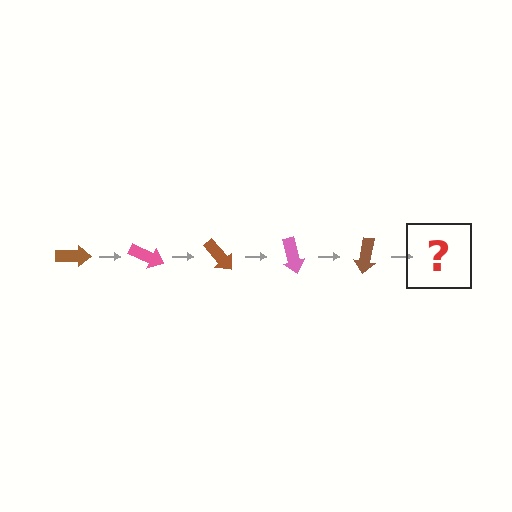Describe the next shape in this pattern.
It should be a pink arrow, rotated 125 degrees from the start.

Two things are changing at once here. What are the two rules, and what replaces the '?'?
The two rules are that it rotates 25 degrees each step and the color cycles through brown and pink. The '?' should be a pink arrow, rotated 125 degrees from the start.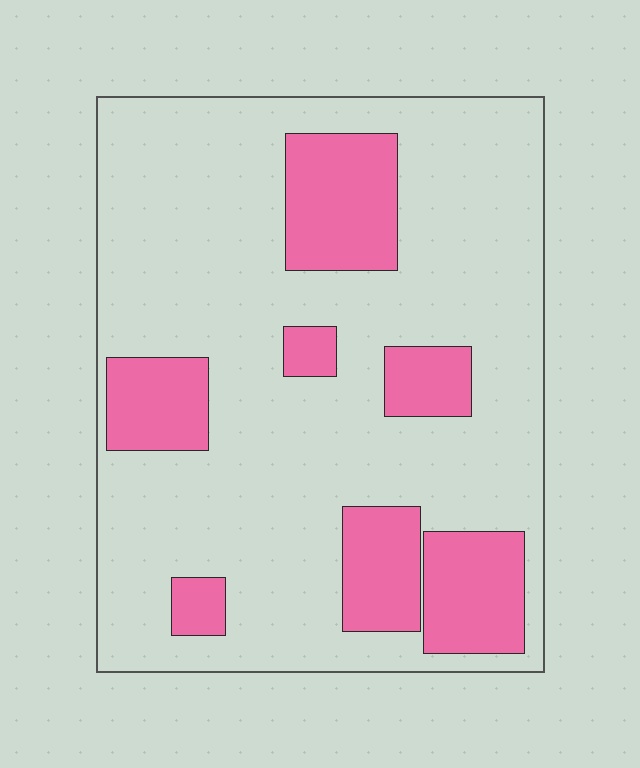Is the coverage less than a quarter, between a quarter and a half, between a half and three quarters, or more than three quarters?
Less than a quarter.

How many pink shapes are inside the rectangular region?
7.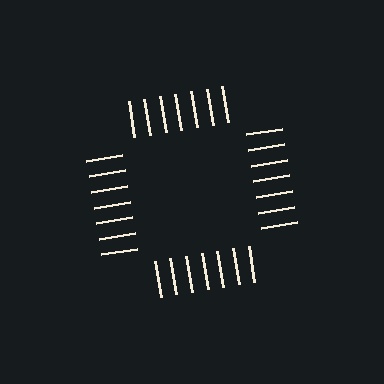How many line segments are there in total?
28 — 7 along each of the 4 edges.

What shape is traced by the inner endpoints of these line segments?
An illusory square — the line segments terminate on its edges but no continuous stroke is drawn.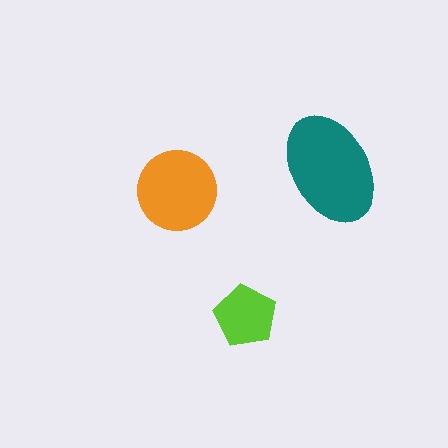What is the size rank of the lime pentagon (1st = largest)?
3rd.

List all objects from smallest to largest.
The lime pentagon, the orange circle, the teal ellipse.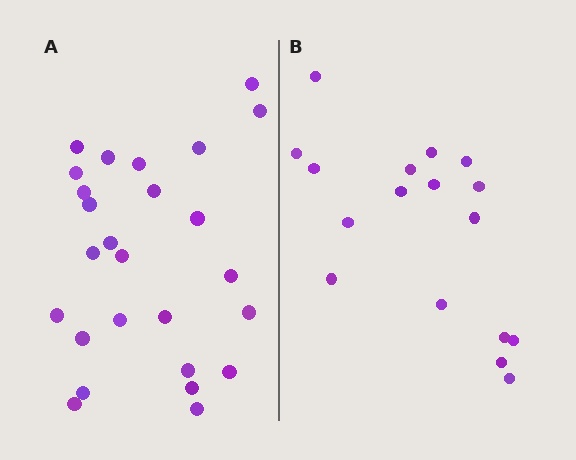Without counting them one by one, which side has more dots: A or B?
Region A (the left region) has more dots.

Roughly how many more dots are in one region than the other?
Region A has roughly 8 or so more dots than region B.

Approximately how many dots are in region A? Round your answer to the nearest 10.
About 30 dots. (The exact count is 26, which rounds to 30.)